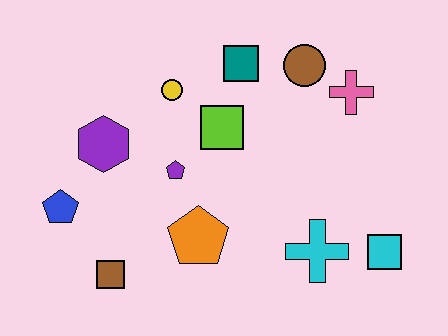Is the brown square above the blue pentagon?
No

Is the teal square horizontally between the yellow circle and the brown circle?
Yes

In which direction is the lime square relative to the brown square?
The lime square is above the brown square.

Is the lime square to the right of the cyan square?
No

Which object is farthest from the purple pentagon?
The cyan square is farthest from the purple pentagon.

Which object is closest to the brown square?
The blue pentagon is closest to the brown square.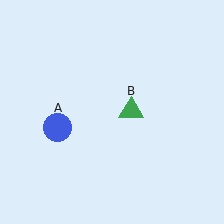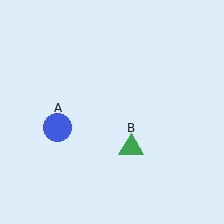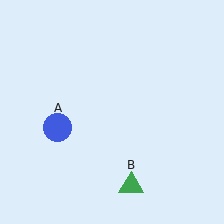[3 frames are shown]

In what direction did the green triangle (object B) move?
The green triangle (object B) moved down.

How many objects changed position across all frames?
1 object changed position: green triangle (object B).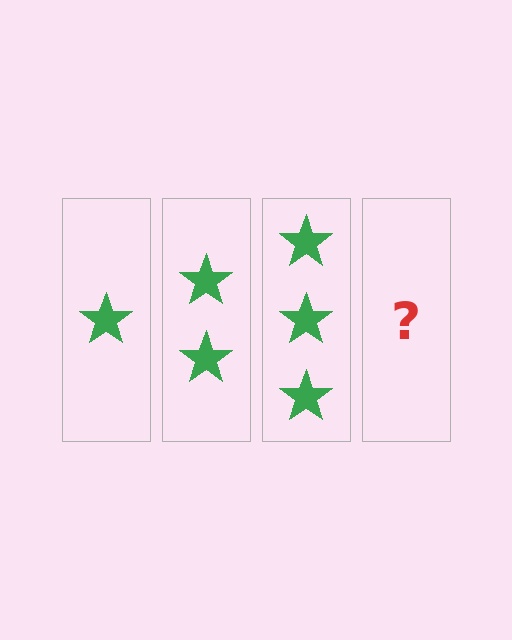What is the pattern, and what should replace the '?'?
The pattern is that each step adds one more star. The '?' should be 4 stars.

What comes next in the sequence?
The next element should be 4 stars.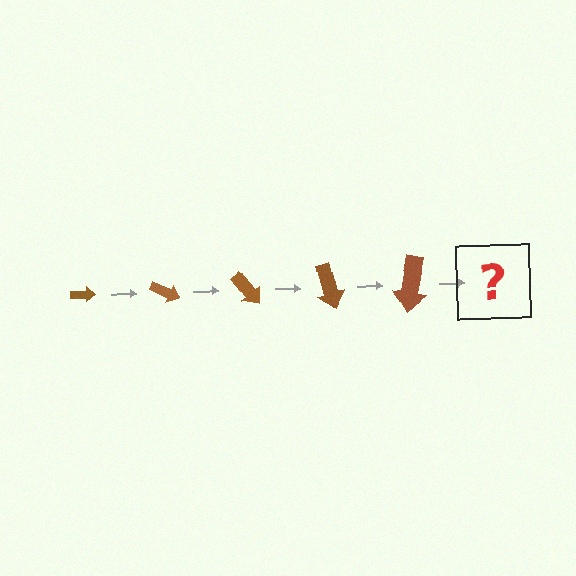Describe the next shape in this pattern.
It should be an arrow, larger than the previous one and rotated 125 degrees from the start.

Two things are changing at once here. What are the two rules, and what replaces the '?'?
The two rules are that the arrow grows larger each step and it rotates 25 degrees each step. The '?' should be an arrow, larger than the previous one and rotated 125 degrees from the start.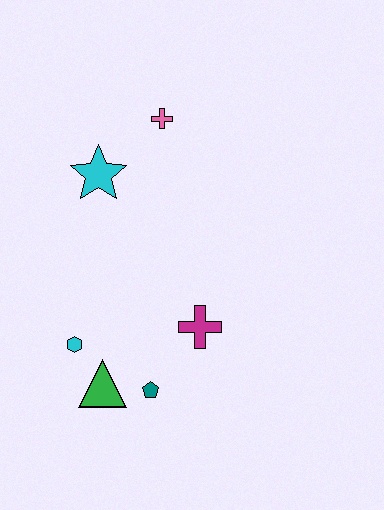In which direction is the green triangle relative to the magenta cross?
The green triangle is to the left of the magenta cross.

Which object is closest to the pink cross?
The cyan star is closest to the pink cross.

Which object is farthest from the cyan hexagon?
The pink cross is farthest from the cyan hexagon.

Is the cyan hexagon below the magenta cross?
Yes